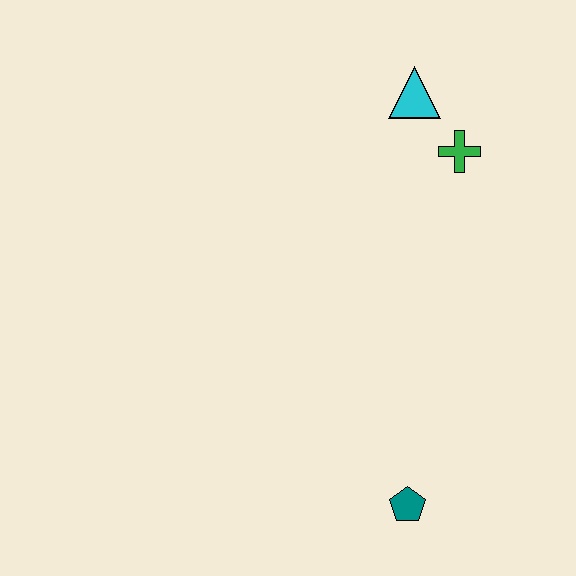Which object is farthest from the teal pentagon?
The cyan triangle is farthest from the teal pentagon.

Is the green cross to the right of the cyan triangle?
Yes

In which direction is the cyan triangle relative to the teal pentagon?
The cyan triangle is above the teal pentagon.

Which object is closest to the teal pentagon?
The green cross is closest to the teal pentagon.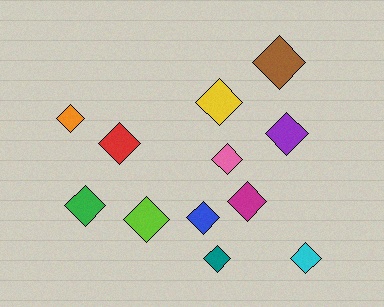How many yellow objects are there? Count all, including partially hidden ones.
There is 1 yellow object.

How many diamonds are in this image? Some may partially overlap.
There are 12 diamonds.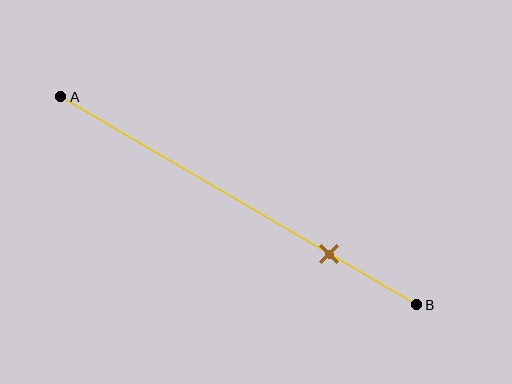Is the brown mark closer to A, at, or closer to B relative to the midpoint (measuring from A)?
The brown mark is closer to point B than the midpoint of segment AB.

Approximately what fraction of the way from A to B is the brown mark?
The brown mark is approximately 75% of the way from A to B.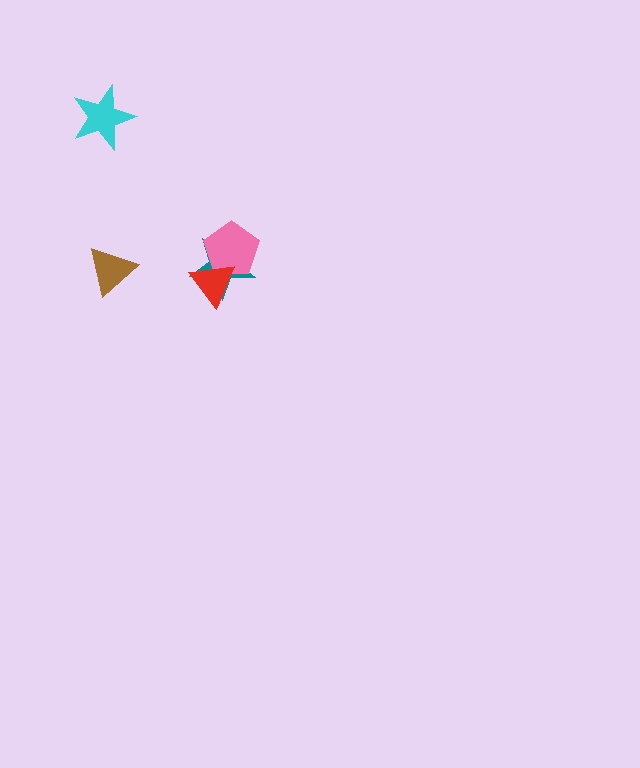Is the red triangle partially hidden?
No, no other shape covers it.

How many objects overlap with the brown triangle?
0 objects overlap with the brown triangle.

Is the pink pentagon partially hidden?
Yes, it is partially covered by another shape.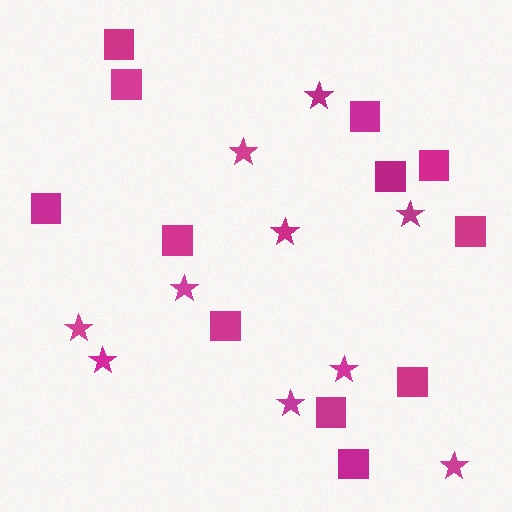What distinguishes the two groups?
There are 2 groups: one group of squares (12) and one group of stars (10).